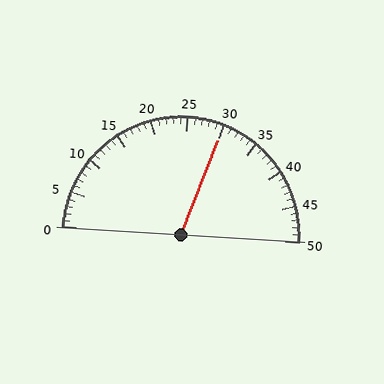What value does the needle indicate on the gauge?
The needle indicates approximately 30.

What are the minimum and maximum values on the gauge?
The gauge ranges from 0 to 50.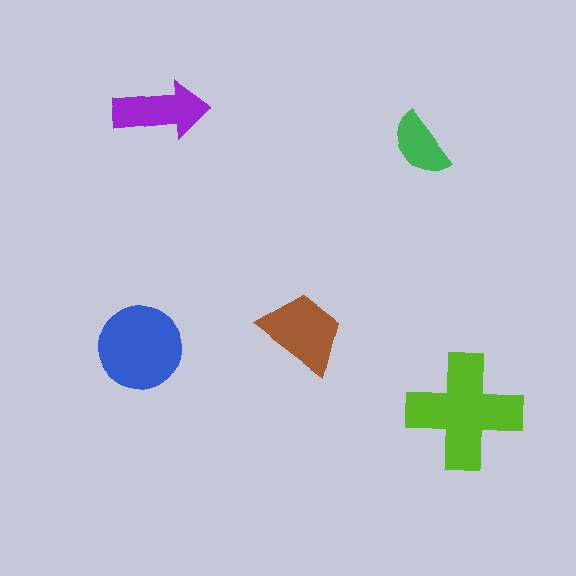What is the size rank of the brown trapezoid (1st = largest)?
3rd.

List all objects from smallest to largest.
The green semicircle, the purple arrow, the brown trapezoid, the blue circle, the lime cross.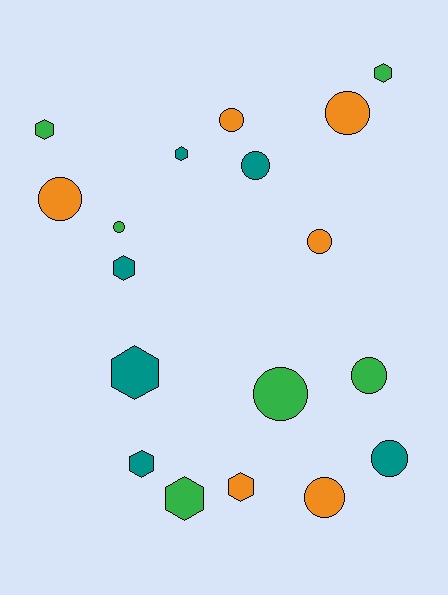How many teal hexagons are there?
There are 4 teal hexagons.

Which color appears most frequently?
Orange, with 6 objects.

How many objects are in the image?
There are 18 objects.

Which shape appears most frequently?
Circle, with 10 objects.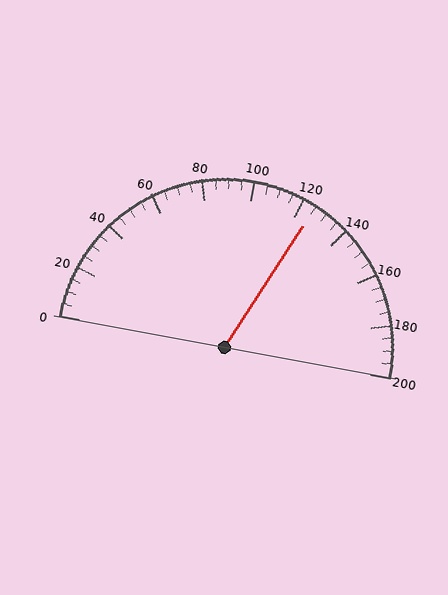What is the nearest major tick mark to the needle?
The nearest major tick mark is 120.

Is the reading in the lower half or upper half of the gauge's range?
The reading is in the upper half of the range (0 to 200).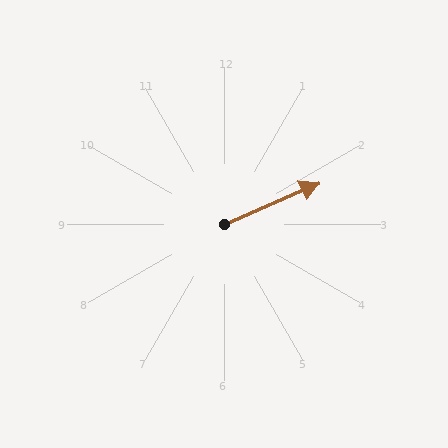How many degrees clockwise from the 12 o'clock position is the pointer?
Approximately 67 degrees.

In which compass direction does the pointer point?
Northeast.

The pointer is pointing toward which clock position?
Roughly 2 o'clock.